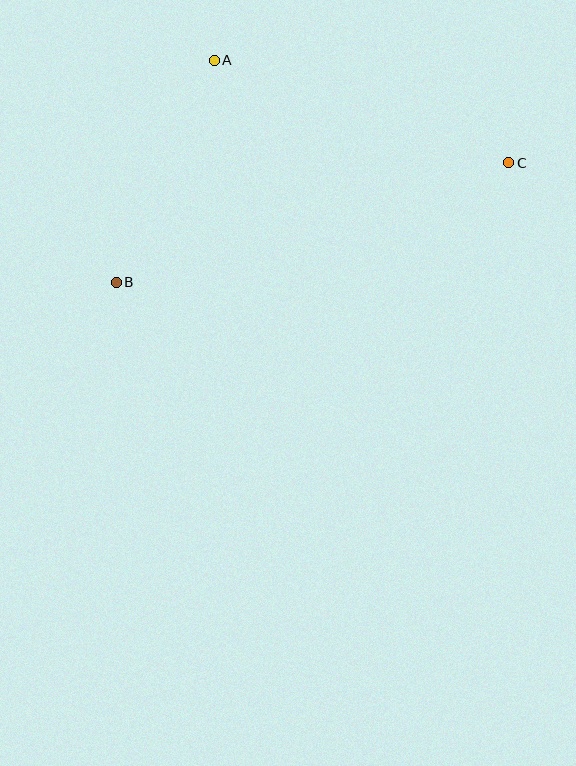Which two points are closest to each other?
Points A and B are closest to each other.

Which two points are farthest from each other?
Points B and C are farthest from each other.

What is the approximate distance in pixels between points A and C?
The distance between A and C is approximately 312 pixels.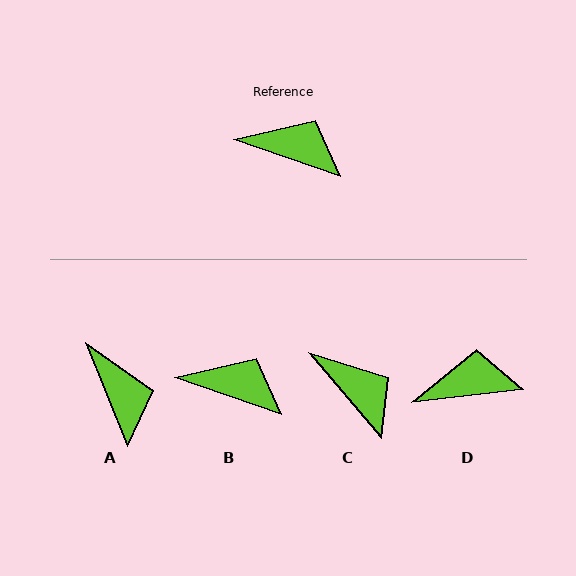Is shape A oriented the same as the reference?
No, it is off by about 49 degrees.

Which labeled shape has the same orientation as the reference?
B.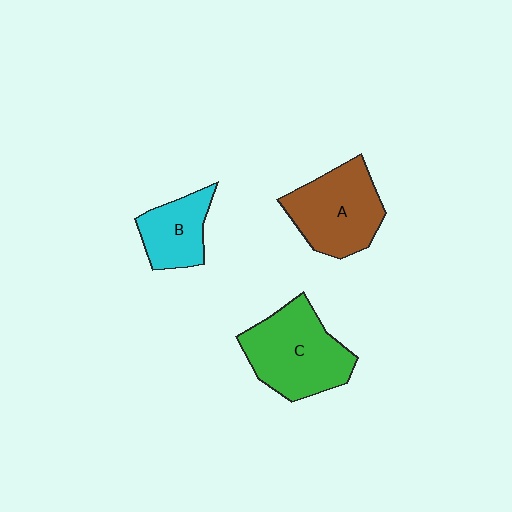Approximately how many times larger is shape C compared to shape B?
Approximately 1.8 times.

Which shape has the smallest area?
Shape B (cyan).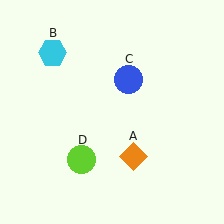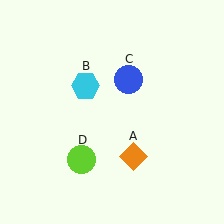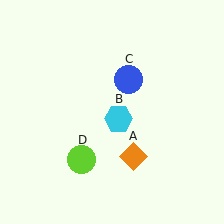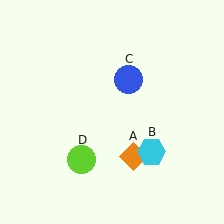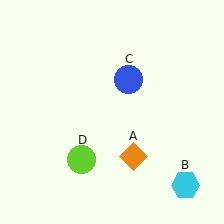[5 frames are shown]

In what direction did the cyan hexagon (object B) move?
The cyan hexagon (object B) moved down and to the right.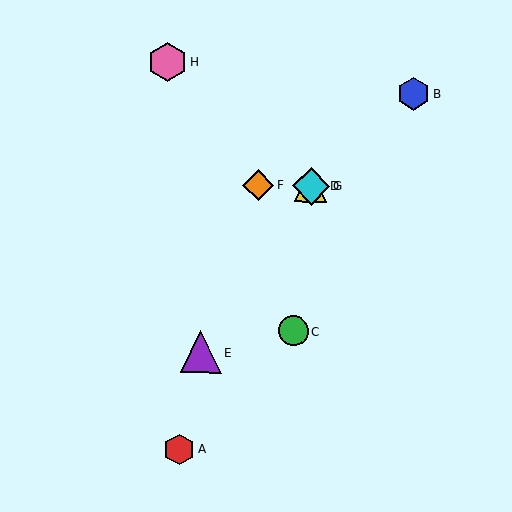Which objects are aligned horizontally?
Objects D, F, G are aligned horizontally.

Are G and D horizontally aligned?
Yes, both are at y≈186.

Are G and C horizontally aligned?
No, G is at y≈186 and C is at y≈331.